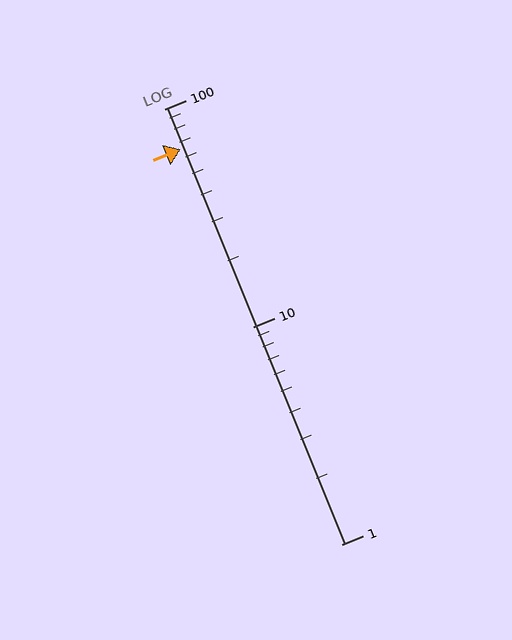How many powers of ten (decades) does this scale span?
The scale spans 2 decades, from 1 to 100.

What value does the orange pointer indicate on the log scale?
The pointer indicates approximately 65.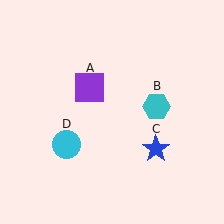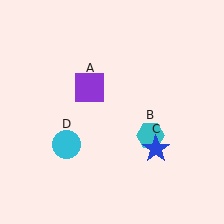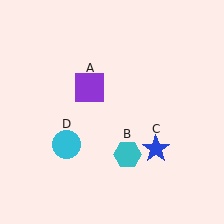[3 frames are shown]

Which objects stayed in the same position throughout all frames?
Purple square (object A) and blue star (object C) and cyan circle (object D) remained stationary.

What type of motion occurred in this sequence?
The cyan hexagon (object B) rotated clockwise around the center of the scene.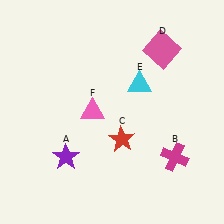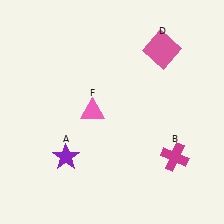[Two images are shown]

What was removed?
The cyan triangle (E), the red star (C) were removed in Image 2.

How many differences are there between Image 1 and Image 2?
There are 2 differences between the two images.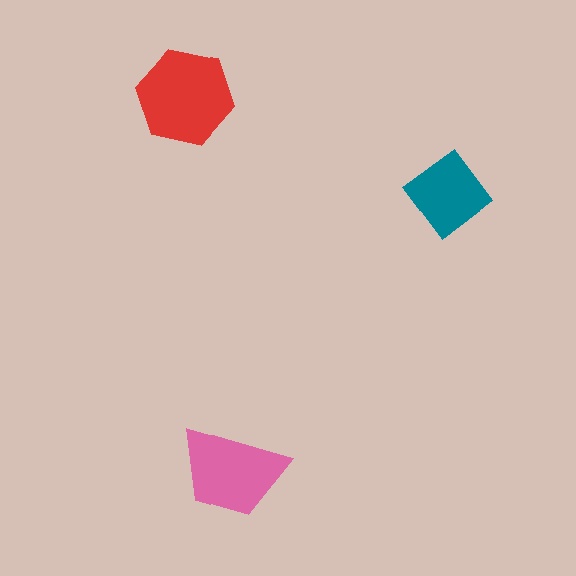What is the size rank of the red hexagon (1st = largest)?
1st.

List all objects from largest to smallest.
The red hexagon, the pink trapezoid, the teal diamond.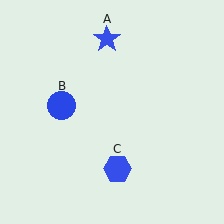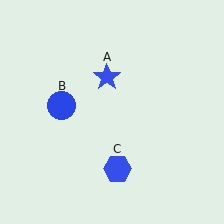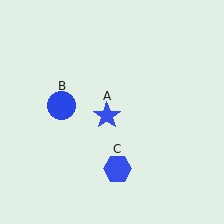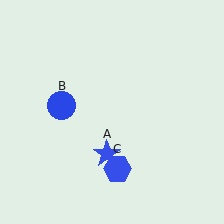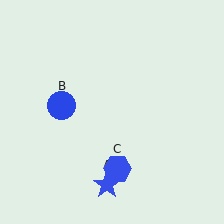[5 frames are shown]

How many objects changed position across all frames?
1 object changed position: blue star (object A).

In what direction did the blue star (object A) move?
The blue star (object A) moved down.